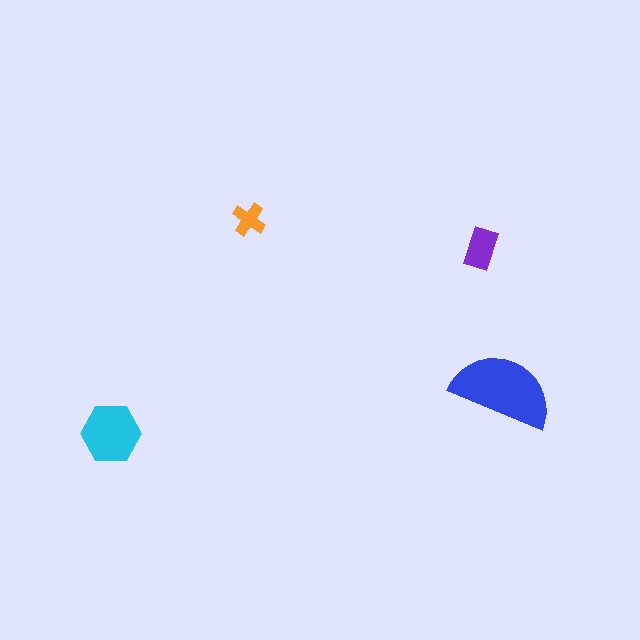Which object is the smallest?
The orange cross.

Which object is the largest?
The blue semicircle.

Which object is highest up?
The orange cross is topmost.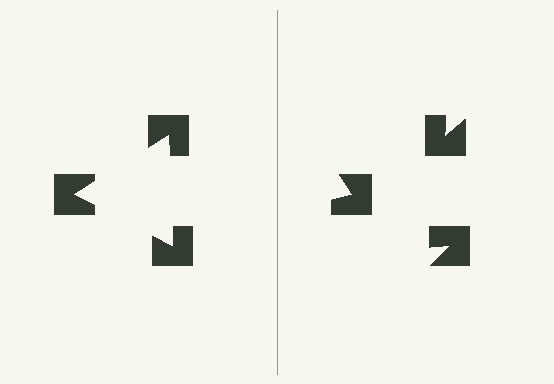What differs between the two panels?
The notched squares are positioned identically on both sides; only the wedge orientations differ. On the left they align to a triangle; on the right they are misaligned.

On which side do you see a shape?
An illusory triangle appears on the left side. On the right side the wedge cuts are rotated, so no coherent shape forms.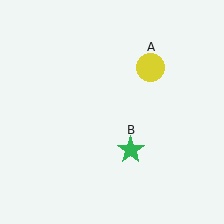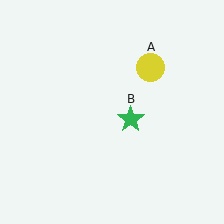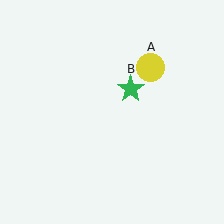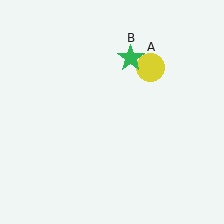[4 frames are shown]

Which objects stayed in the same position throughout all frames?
Yellow circle (object A) remained stationary.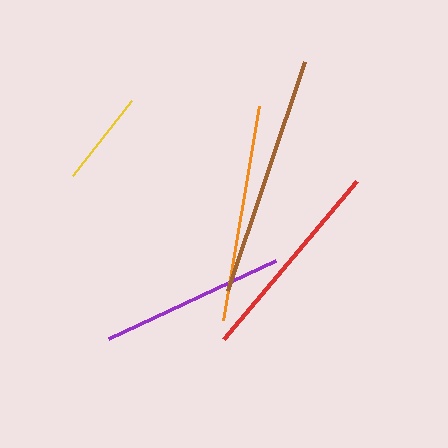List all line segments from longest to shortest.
From longest to shortest: brown, orange, red, purple, yellow.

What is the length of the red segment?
The red segment is approximately 207 pixels long.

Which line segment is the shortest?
The yellow line is the shortest at approximately 96 pixels.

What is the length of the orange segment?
The orange segment is approximately 217 pixels long.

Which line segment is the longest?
The brown line is the longest at approximately 241 pixels.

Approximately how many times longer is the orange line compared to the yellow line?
The orange line is approximately 2.3 times the length of the yellow line.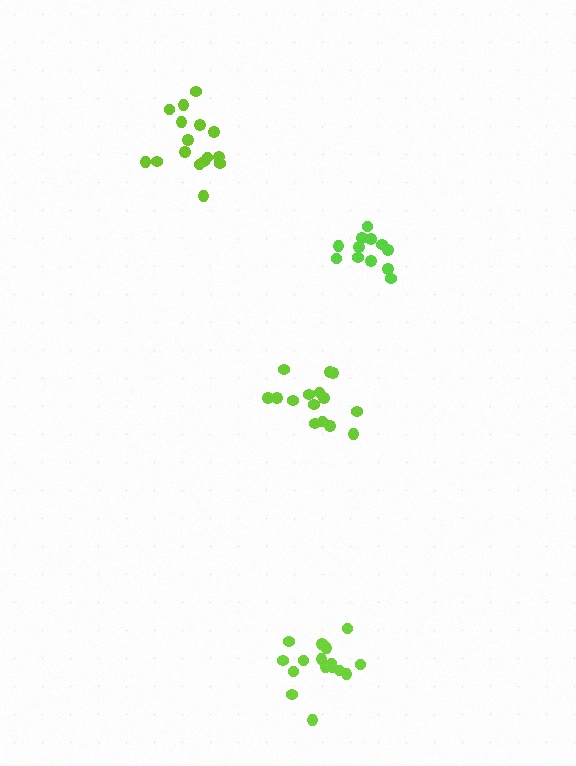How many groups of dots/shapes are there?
There are 4 groups.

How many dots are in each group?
Group 1: 17 dots, Group 2: 12 dots, Group 3: 15 dots, Group 4: 16 dots (60 total).